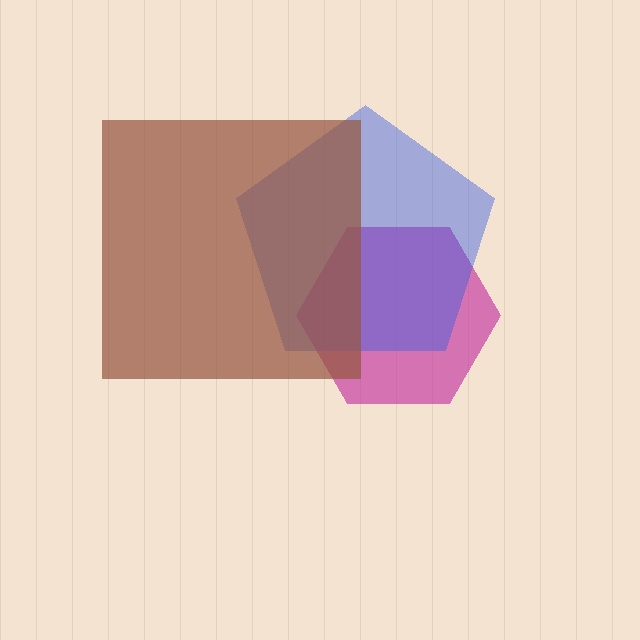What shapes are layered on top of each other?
The layered shapes are: a magenta hexagon, a blue pentagon, a brown square.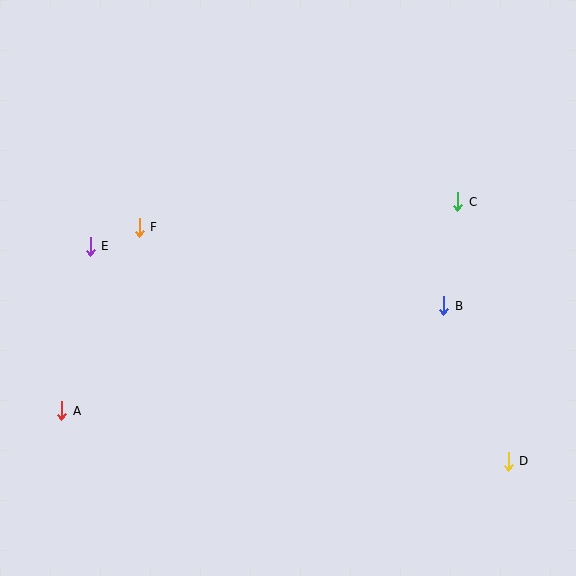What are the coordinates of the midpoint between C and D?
The midpoint between C and D is at (483, 331).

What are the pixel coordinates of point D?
Point D is at (508, 461).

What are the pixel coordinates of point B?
Point B is at (444, 306).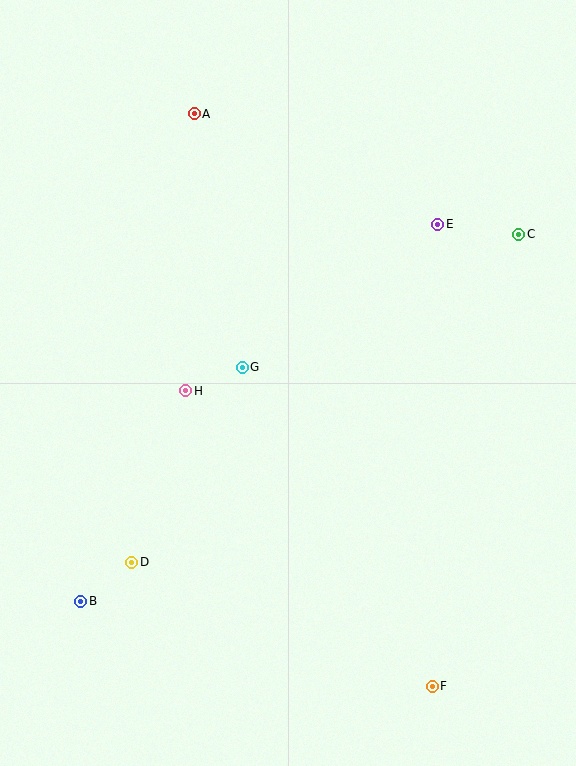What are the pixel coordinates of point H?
Point H is at (186, 391).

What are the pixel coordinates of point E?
Point E is at (438, 224).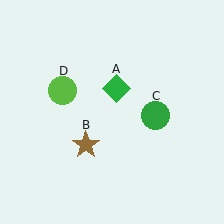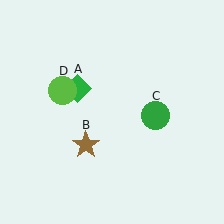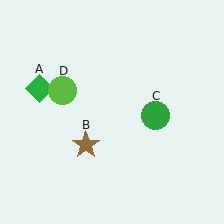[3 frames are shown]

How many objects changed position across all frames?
1 object changed position: green diamond (object A).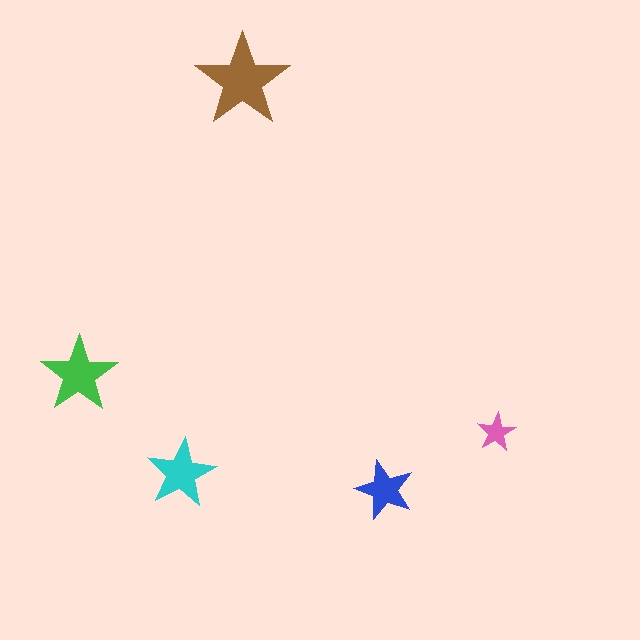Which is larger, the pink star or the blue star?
The blue one.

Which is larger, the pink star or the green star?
The green one.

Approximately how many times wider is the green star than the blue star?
About 1.5 times wider.